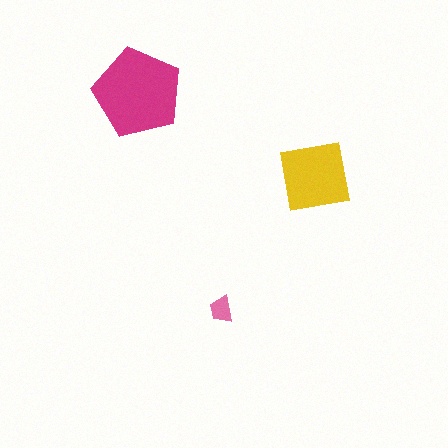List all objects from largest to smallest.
The magenta pentagon, the yellow square, the pink trapezoid.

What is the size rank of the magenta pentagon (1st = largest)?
1st.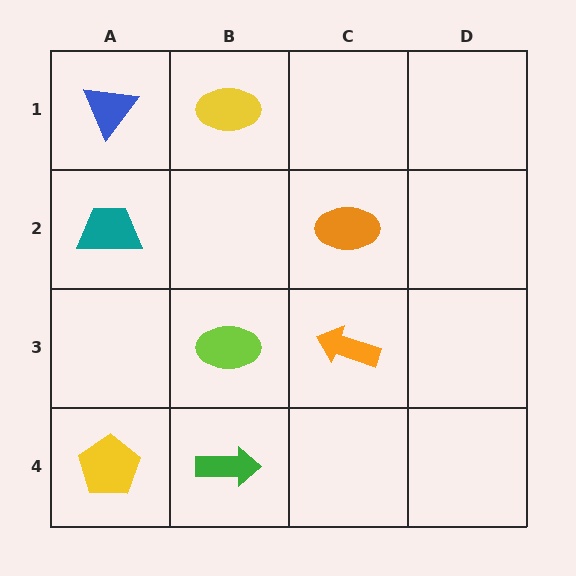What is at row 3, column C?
An orange arrow.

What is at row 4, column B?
A green arrow.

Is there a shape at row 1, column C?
No, that cell is empty.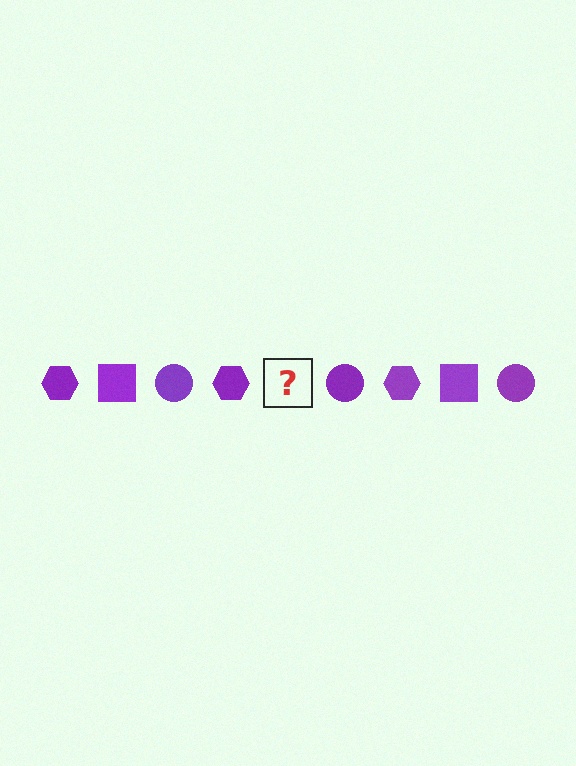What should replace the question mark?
The question mark should be replaced with a purple square.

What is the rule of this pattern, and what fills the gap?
The rule is that the pattern cycles through hexagon, square, circle shapes in purple. The gap should be filled with a purple square.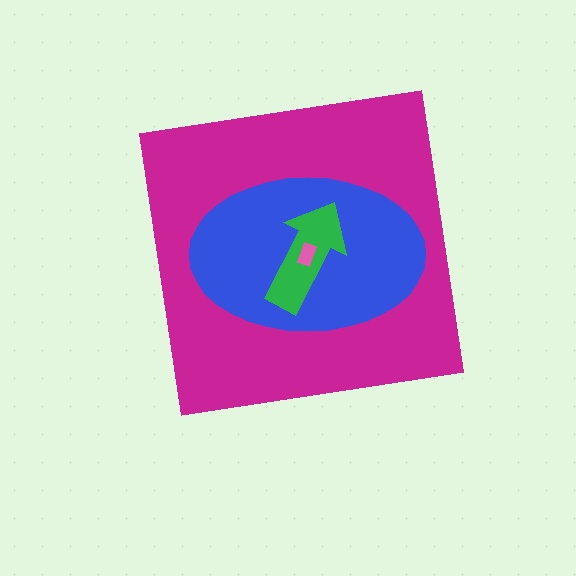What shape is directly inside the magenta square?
The blue ellipse.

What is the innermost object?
The pink rectangle.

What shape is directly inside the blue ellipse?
The green arrow.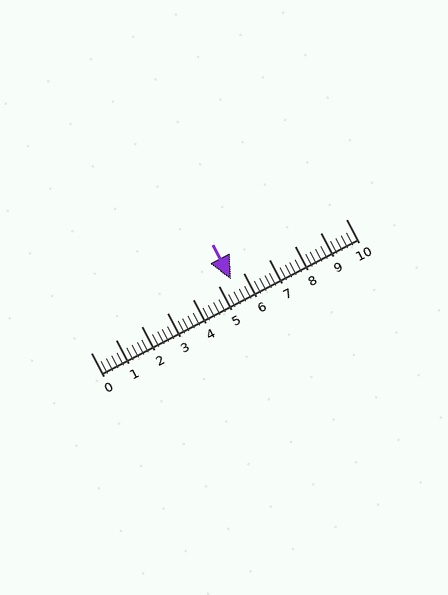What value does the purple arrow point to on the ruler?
The purple arrow points to approximately 5.5.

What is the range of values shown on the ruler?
The ruler shows values from 0 to 10.